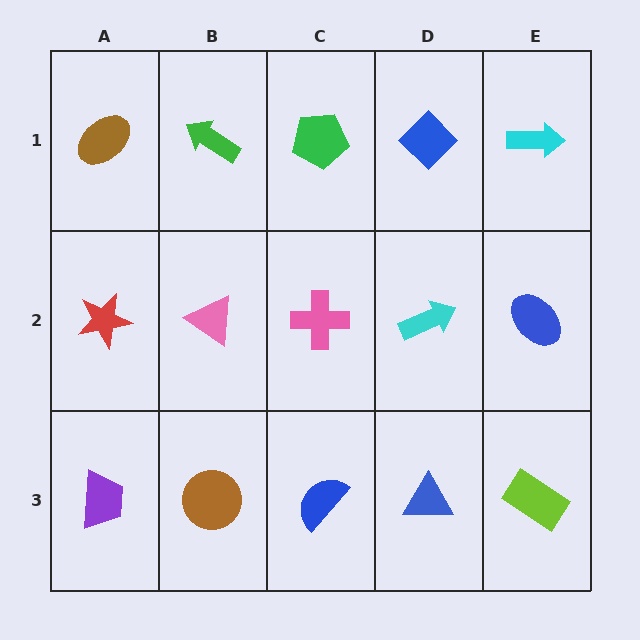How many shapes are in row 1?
5 shapes.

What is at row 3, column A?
A purple trapezoid.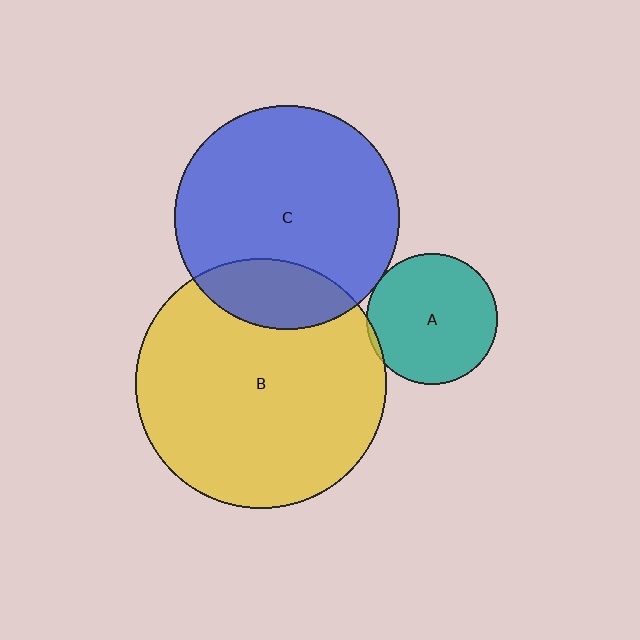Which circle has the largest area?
Circle B (yellow).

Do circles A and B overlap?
Yes.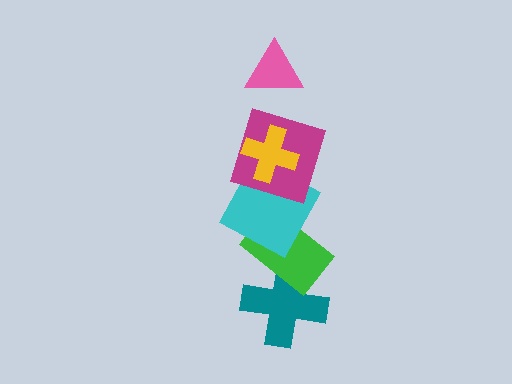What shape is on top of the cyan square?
The magenta square is on top of the cyan square.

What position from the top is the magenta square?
The magenta square is 3rd from the top.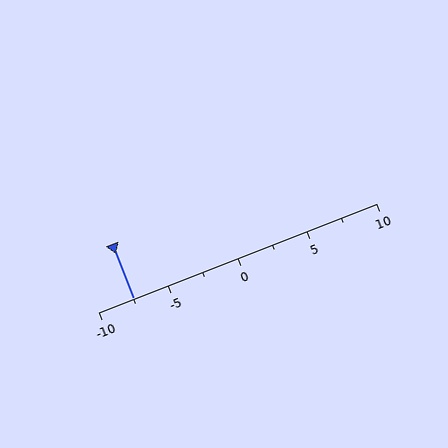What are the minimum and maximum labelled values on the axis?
The axis runs from -10 to 10.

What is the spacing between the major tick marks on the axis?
The major ticks are spaced 5 apart.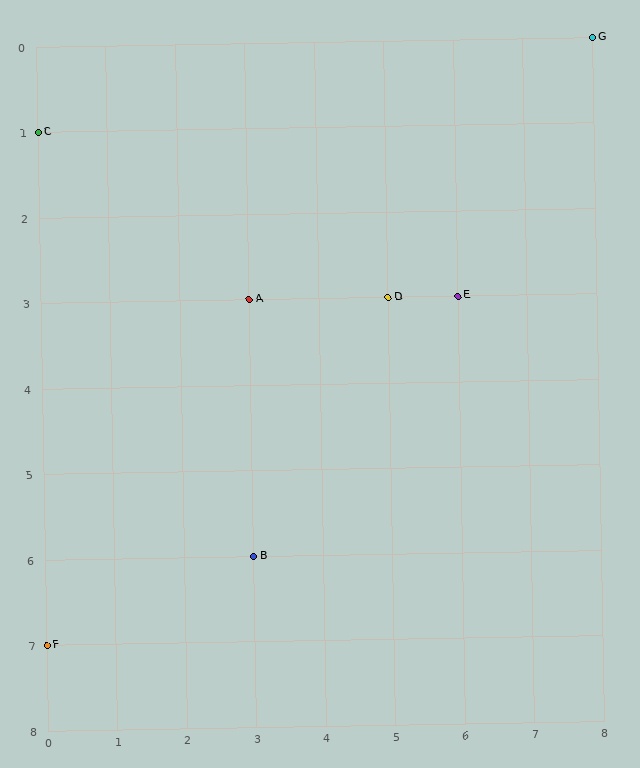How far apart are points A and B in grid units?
Points A and B are 3 rows apart.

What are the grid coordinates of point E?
Point E is at grid coordinates (6, 3).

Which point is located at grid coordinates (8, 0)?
Point G is at (8, 0).